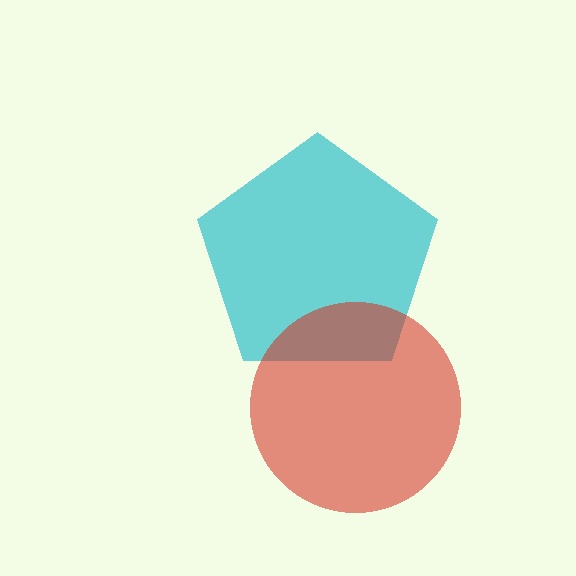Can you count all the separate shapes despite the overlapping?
Yes, there are 2 separate shapes.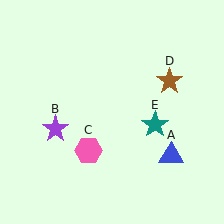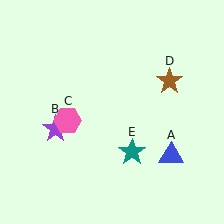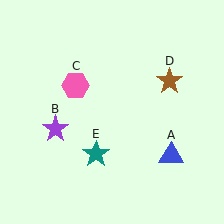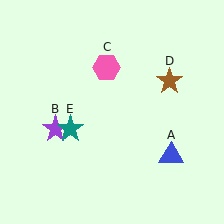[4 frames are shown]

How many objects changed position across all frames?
2 objects changed position: pink hexagon (object C), teal star (object E).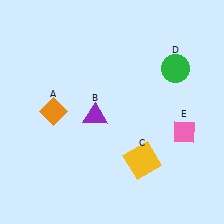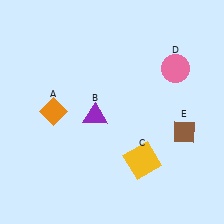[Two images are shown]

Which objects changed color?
D changed from green to pink. E changed from pink to brown.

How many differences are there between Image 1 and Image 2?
There are 2 differences between the two images.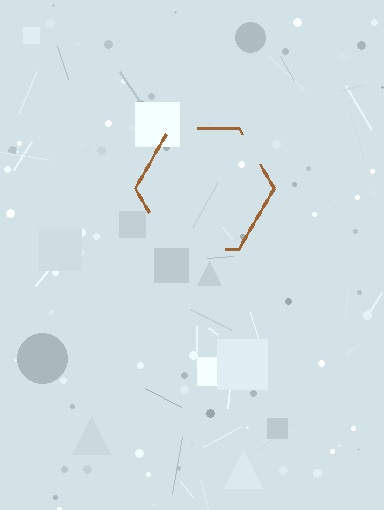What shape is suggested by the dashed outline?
The dashed outline suggests a hexagon.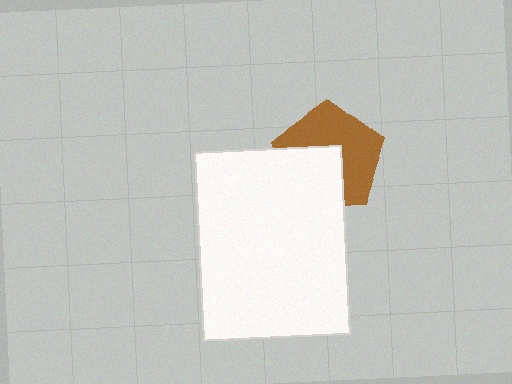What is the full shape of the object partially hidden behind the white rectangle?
The partially hidden object is a brown pentagon.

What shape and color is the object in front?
The object in front is a white rectangle.